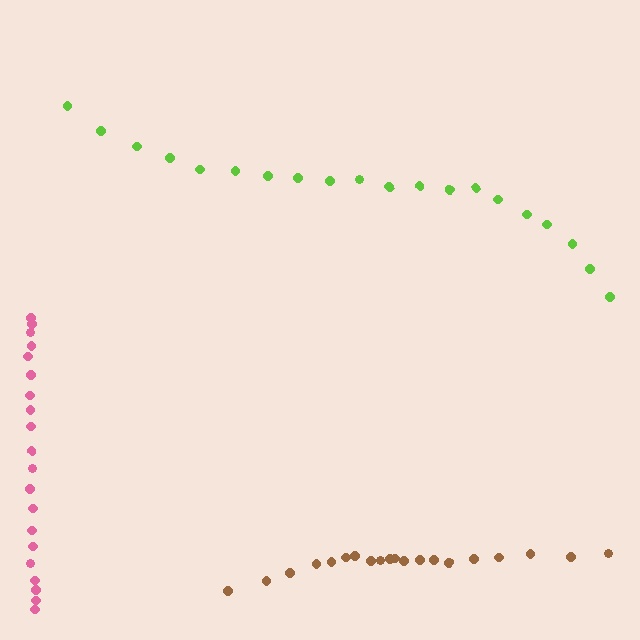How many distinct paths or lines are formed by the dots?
There are 3 distinct paths.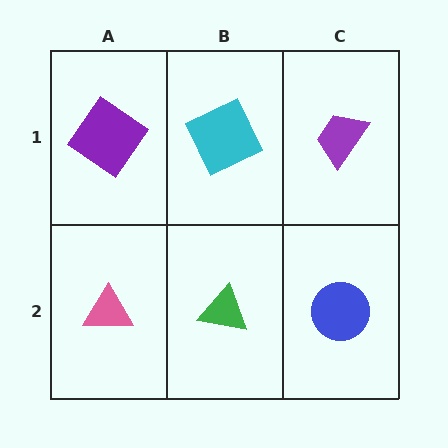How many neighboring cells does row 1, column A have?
2.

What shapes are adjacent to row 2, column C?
A purple trapezoid (row 1, column C), a green triangle (row 2, column B).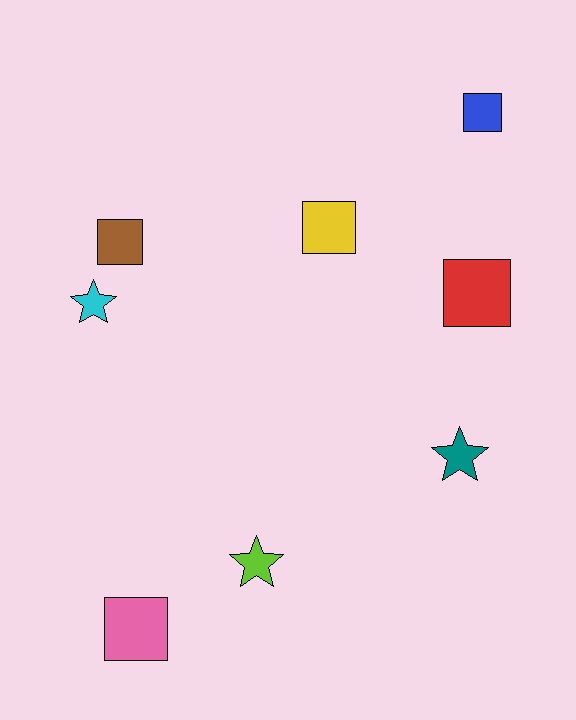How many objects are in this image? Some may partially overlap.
There are 8 objects.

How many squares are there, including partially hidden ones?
There are 5 squares.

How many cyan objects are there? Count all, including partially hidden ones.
There is 1 cyan object.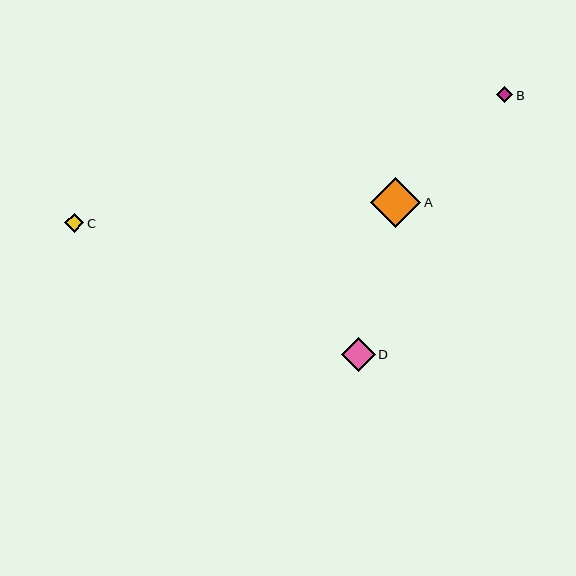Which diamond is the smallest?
Diamond B is the smallest with a size of approximately 16 pixels.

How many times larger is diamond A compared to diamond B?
Diamond A is approximately 3.2 times the size of diamond B.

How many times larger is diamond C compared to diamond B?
Diamond C is approximately 1.2 times the size of diamond B.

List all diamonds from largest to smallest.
From largest to smallest: A, D, C, B.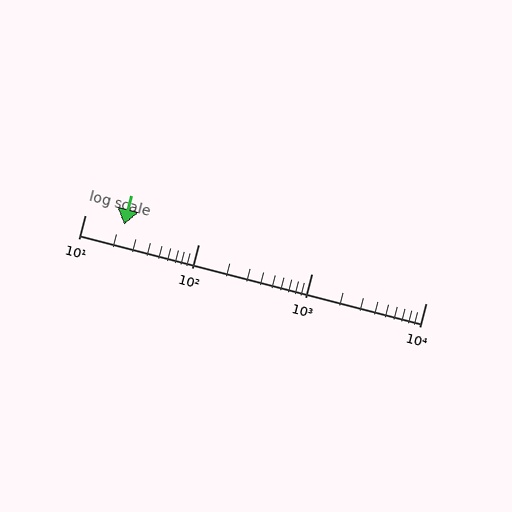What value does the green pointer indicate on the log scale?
The pointer indicates approximately 22.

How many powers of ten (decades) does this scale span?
The scale spans 3 decades, from 10 to 10000.